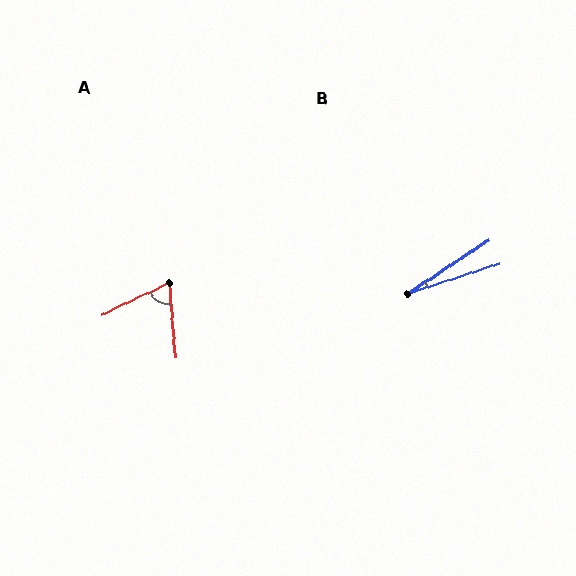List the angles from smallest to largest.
B (15°), A (69°).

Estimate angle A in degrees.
Approximately 69 degrees.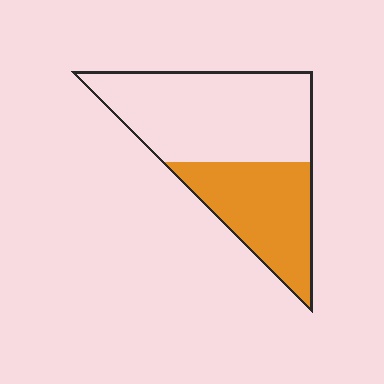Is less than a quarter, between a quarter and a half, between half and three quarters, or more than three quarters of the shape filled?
Between a quarter and a half.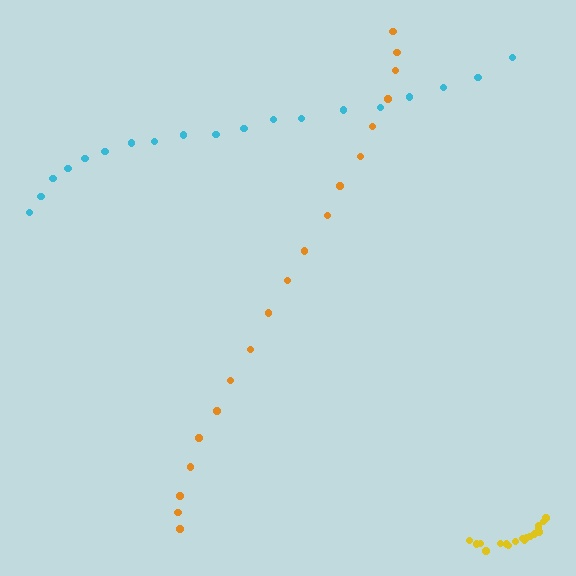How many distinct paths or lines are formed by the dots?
There are 3 distinct paths.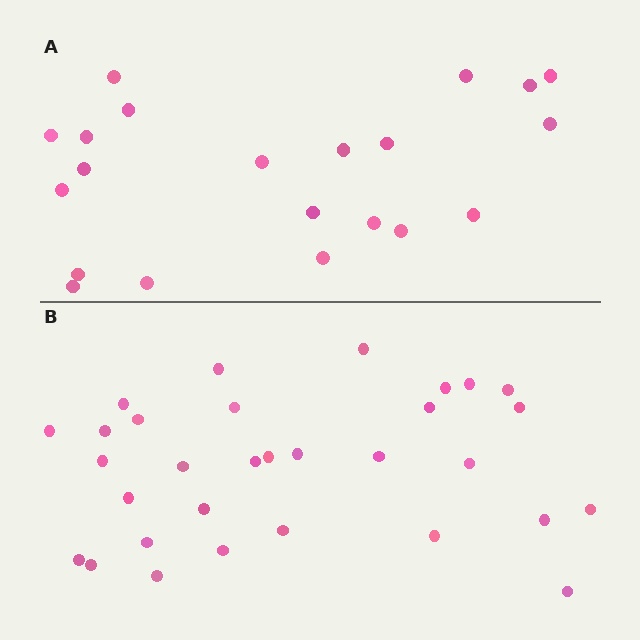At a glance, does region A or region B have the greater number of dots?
Region B (the bottom region) has more dots.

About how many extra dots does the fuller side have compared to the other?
Region B has roughly 10 or so more dots than region A.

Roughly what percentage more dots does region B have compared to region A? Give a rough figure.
About 50% more.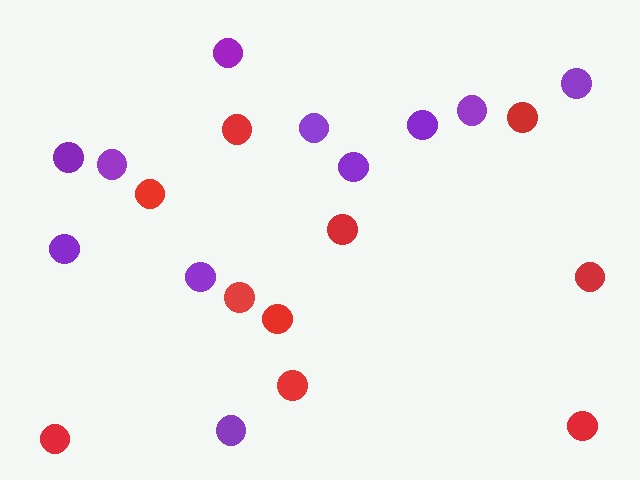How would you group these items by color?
There are 2 groups: one group of purple circles (11) and one group of red circles (10).